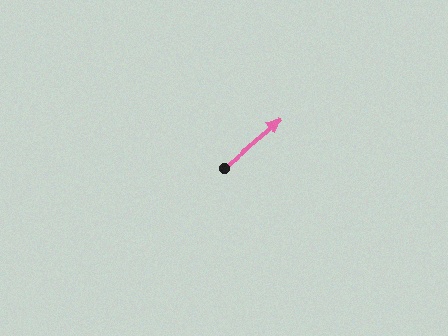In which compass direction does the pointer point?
Northeast.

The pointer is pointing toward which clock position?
Roughly 2 o'clock.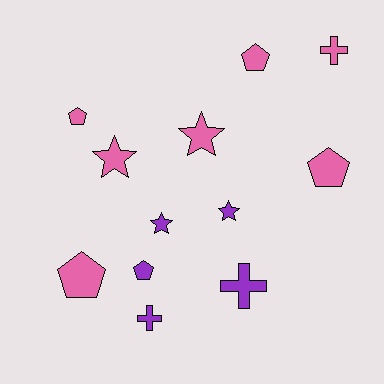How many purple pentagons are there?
There is 1 purple pentagon.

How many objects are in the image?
There are 12 objects.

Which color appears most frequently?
Pink, with 7 objects.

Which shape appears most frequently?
Pentagon, with 5 objects.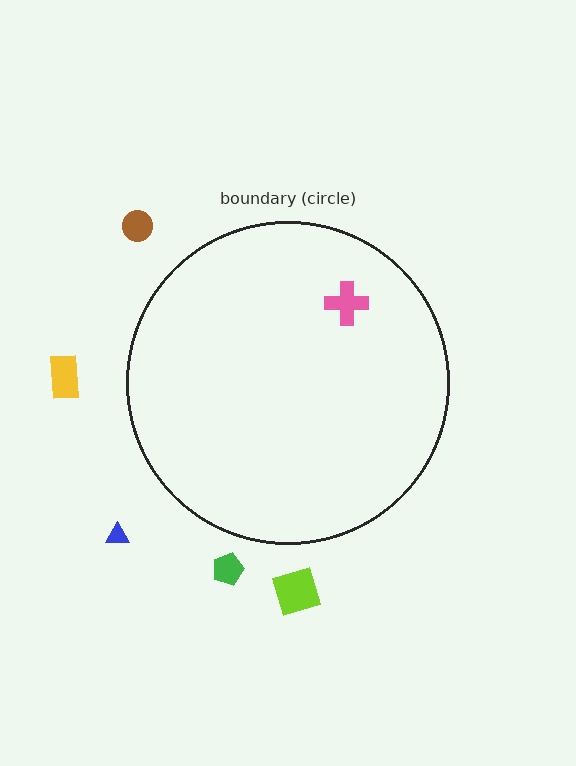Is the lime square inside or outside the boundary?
Outside.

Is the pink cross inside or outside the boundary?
Inside.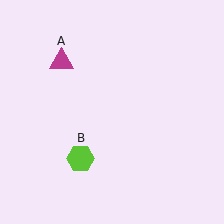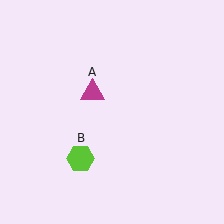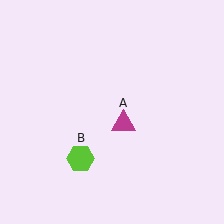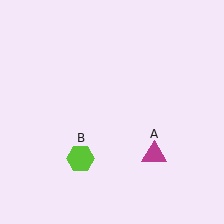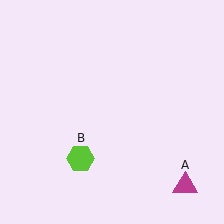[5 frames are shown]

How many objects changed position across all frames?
1 object changed position: magenta triangle (object A).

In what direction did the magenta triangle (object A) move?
The magenta triangle (object A) moved down and to the right.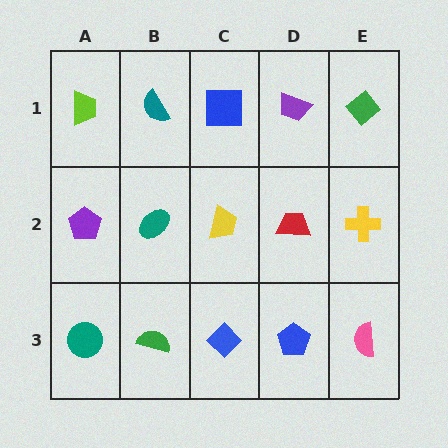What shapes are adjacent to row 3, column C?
A yellow trapezoid (row 2, column C), a green semicircle (row 3, column B), a blue pentagon (row 3, column D).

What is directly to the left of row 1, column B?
A lime trapezoid.